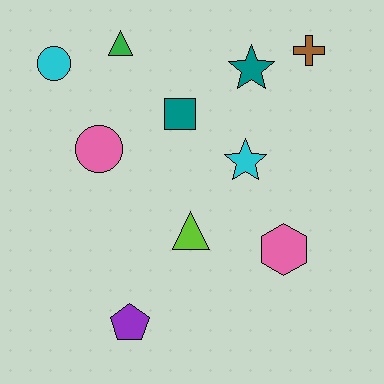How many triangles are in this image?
There are 2 triangles.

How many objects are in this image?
There are 10 objects.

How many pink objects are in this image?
There are 2 pink objects.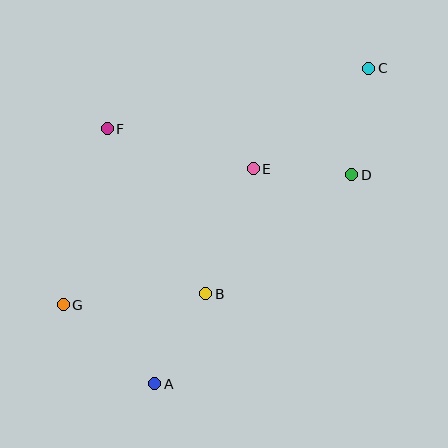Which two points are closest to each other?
Points D and E are closest to each other.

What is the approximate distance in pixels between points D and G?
The distance between D and G is approximately 316 pixels.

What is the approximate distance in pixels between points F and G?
The distance between F and G is approximately 182 pixels.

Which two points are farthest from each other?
Points C and G are farthest from each other.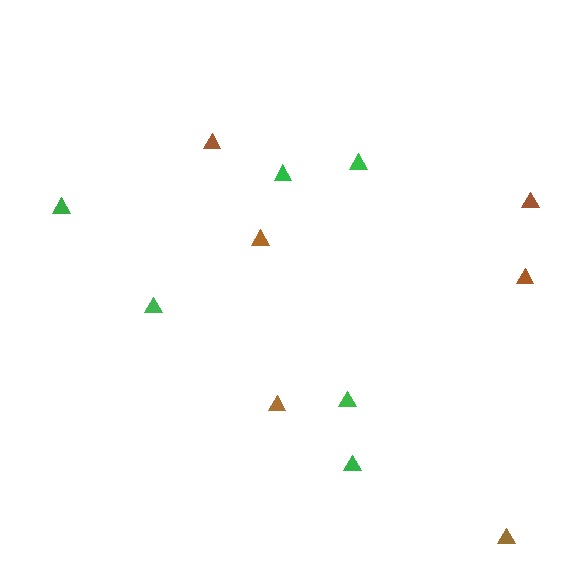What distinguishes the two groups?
There are 2 groups: one group of green triangles (6) and one group of brown triangles (6).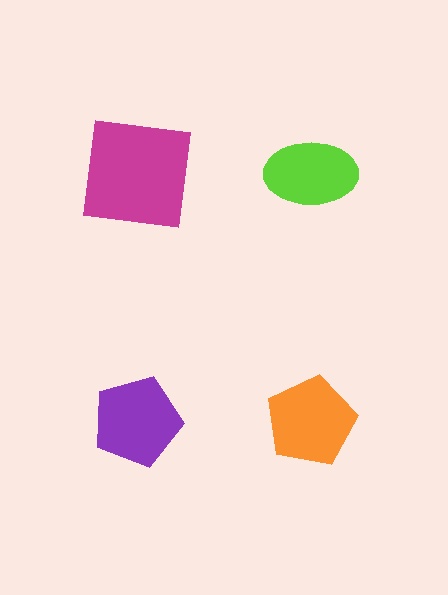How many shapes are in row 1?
2 shapes.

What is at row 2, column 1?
A purple pentagon.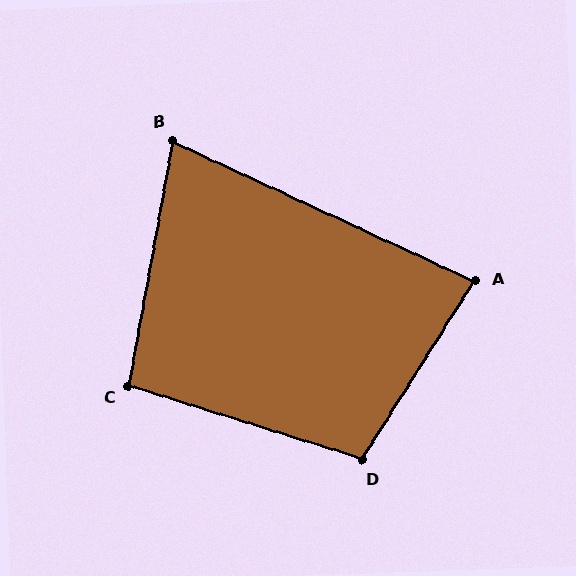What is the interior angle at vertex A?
Approximately 83 degrees (acute).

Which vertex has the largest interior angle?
D, at approximately 105 degrees.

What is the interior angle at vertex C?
Approximately 97 degrees (obtuse).